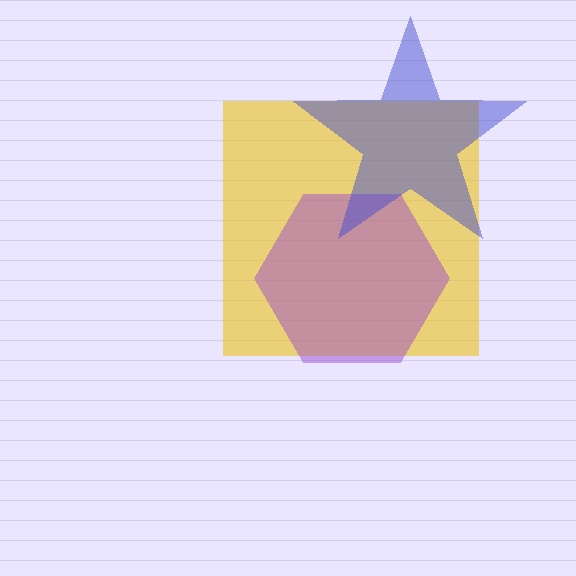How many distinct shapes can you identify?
There are 3 distinct shapes: a yellow square, a purple hexagon, a blue star.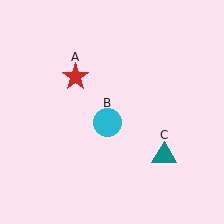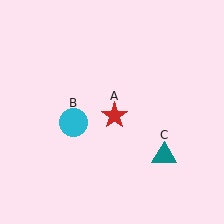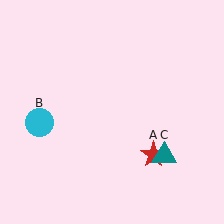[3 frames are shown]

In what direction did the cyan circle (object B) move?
The cyan circle (object B) moved left.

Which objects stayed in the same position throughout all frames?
Teal triangle (object C) remained stationary.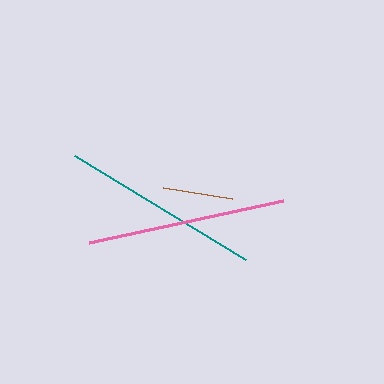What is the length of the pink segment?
The pink segment is approximately 199 pixels long.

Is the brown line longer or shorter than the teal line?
The teal line is longer than the brown line.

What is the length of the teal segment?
The teal segment is approximately 200 pixels long.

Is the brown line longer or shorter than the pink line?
The pink line is longer than the brown line.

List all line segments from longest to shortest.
From longest to shortest: teal, pink, brown.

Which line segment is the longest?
The teal line is the longest at approximately 200 pixels.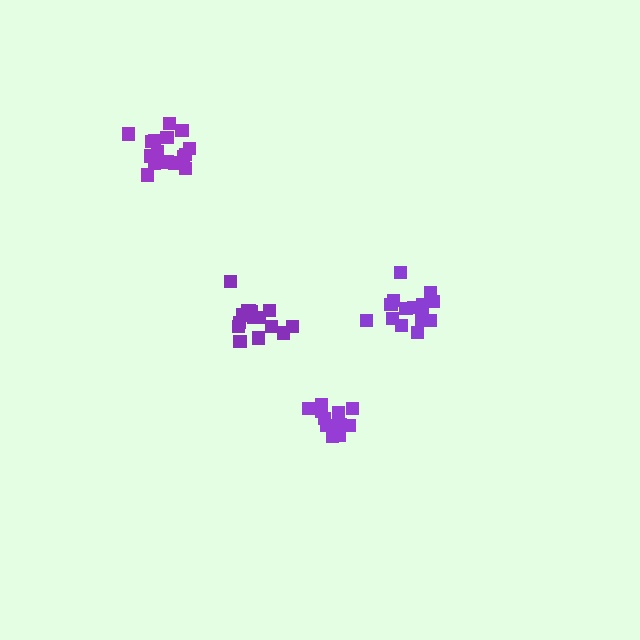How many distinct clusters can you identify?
There are 4 distinct clusters.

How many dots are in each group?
Group 1: 12 dots, Group 2: 16 dots, Group 3: 16 dots, Group 4: 16 dots (60 total).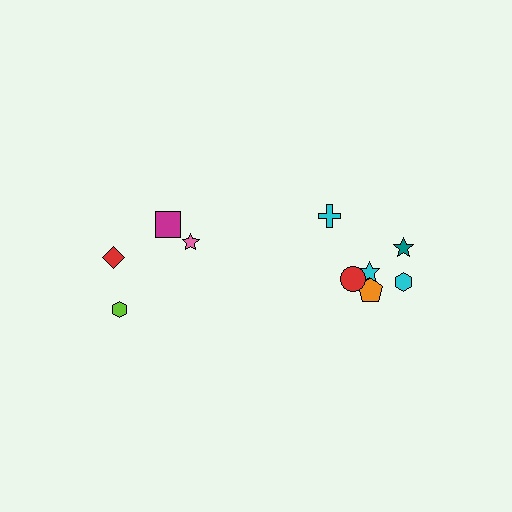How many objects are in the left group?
There are 4 objects.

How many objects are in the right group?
There are 6 objects.